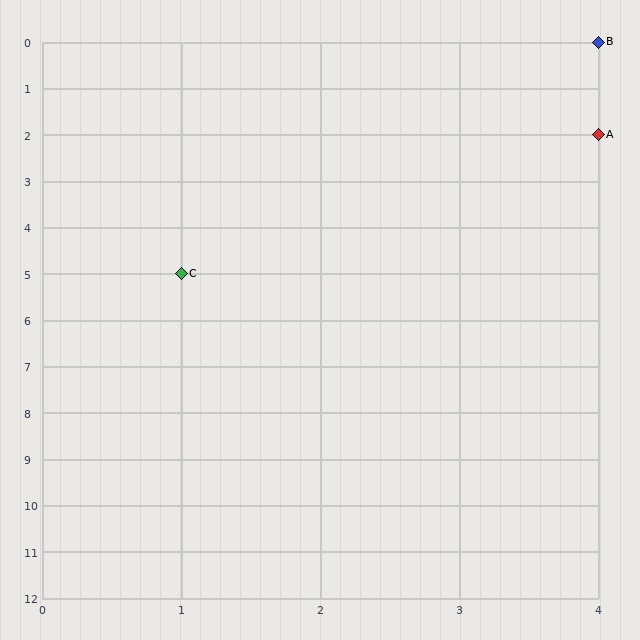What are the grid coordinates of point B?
Point B is at grid coordinates (4, 0).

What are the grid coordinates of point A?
Point A is at grid coordinates (4, 2).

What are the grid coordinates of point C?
Point C is at grid coordinates (1, 5).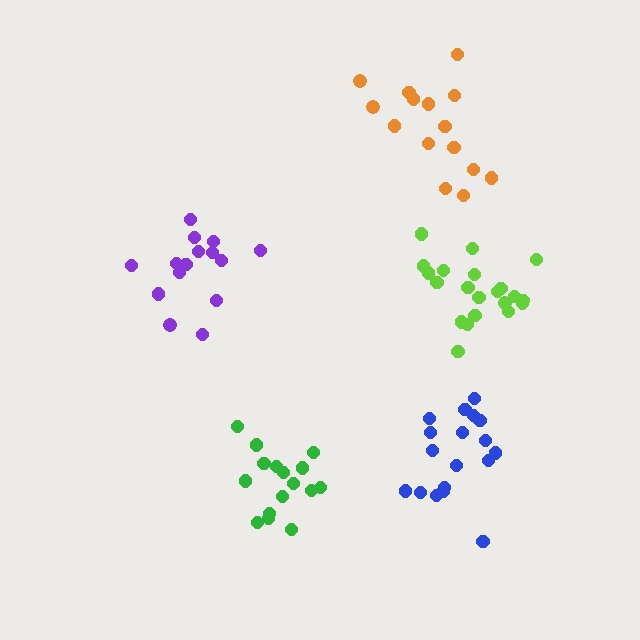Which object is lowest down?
The green cluster is bottommost.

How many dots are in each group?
Group 1: 15 dots, Group 2: 21 dots, Group 3: 15 dots, Group 4: 16 dots, Group 5: 18 dots (85 total).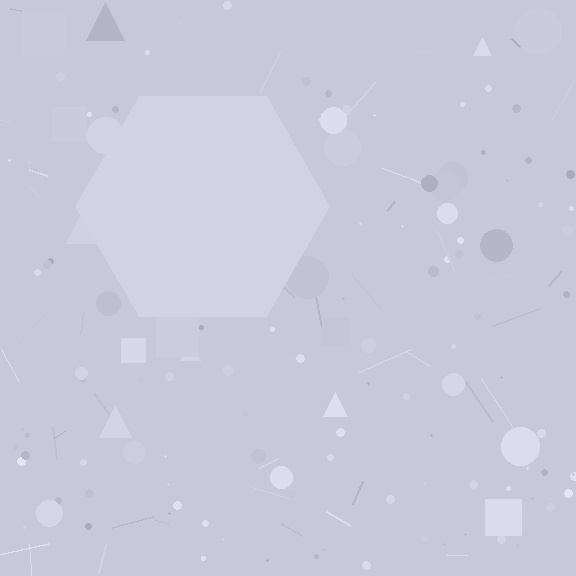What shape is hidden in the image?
A hexagon is hidden in the image.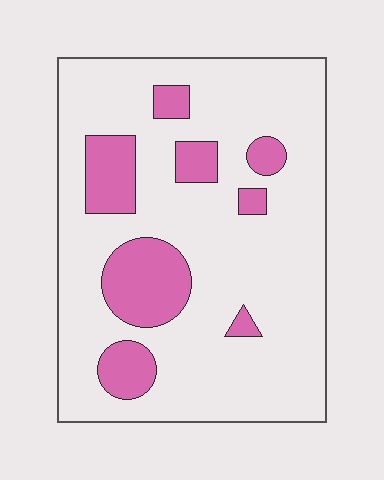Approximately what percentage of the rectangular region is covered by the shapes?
Approximately 20%.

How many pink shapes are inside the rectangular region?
8.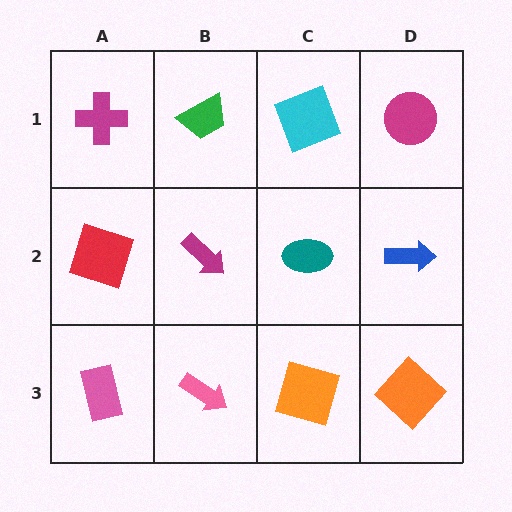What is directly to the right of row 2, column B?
A teal ellipse.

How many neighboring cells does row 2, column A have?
3.